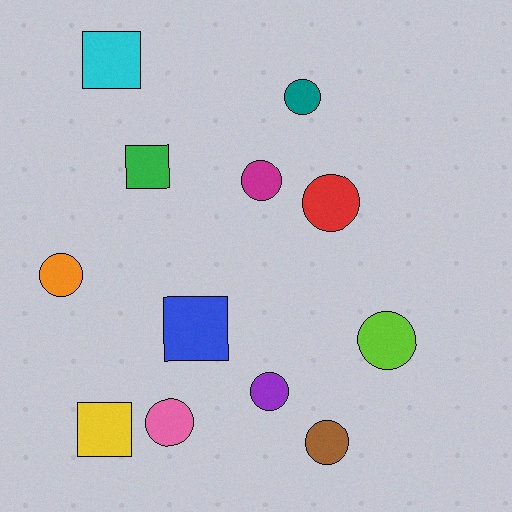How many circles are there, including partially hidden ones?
There are 8 circles.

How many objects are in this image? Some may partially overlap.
There are 12 objects.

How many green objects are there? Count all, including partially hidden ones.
There is 1 green object.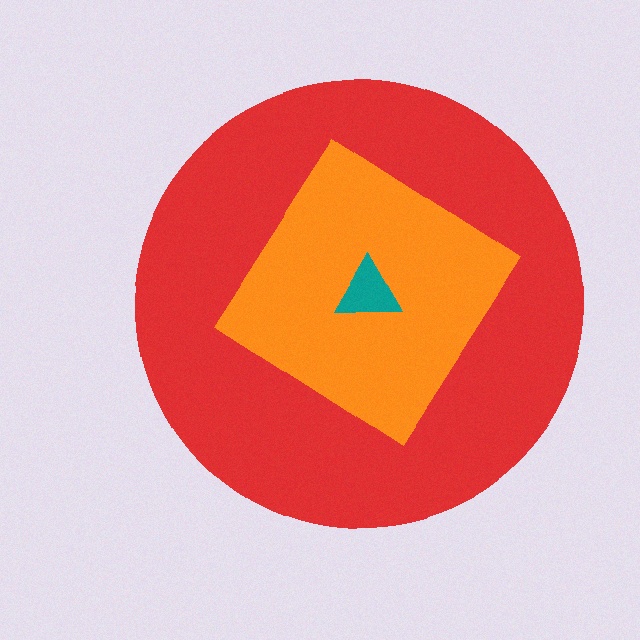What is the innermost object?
The teal triangle.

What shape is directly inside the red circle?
The orange diamond.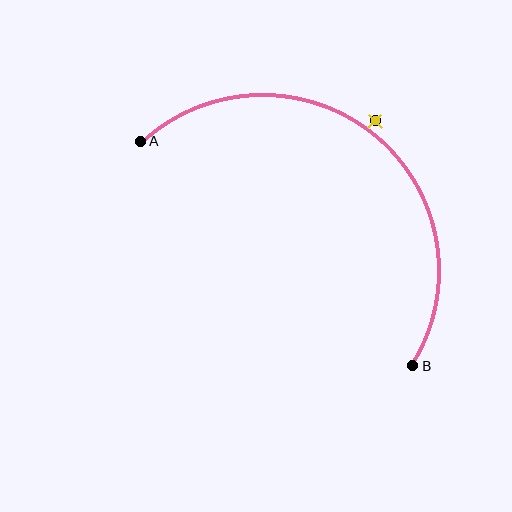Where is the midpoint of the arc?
The arc midpoint is the point on the curve farthest from the straight line joining A and B. It sits above and to the right of that line.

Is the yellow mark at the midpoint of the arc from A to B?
No — the yellow mark does not lie on the arc at all. It sits slightly outside the curve.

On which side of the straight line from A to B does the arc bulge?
The arc bulges above and to the right of the straight line connecting A and B.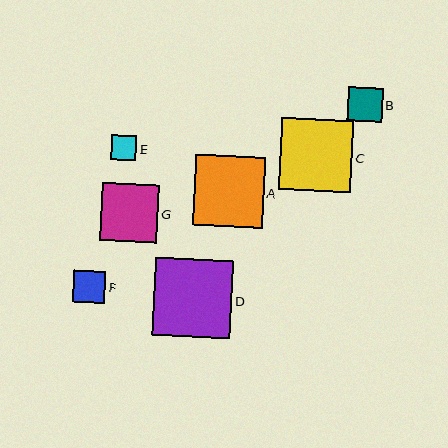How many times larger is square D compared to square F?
Square D is approximately 2.4 times the size of square F.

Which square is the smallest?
Square E is the smallest with a size of approximately 25 pixels.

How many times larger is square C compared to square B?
Square C is approximately 2.1 times the size of square B.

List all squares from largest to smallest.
From largest to smallest: D, C, A, G, B, F, E.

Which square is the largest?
Square D is the largest with a size of approximately 78 pixels.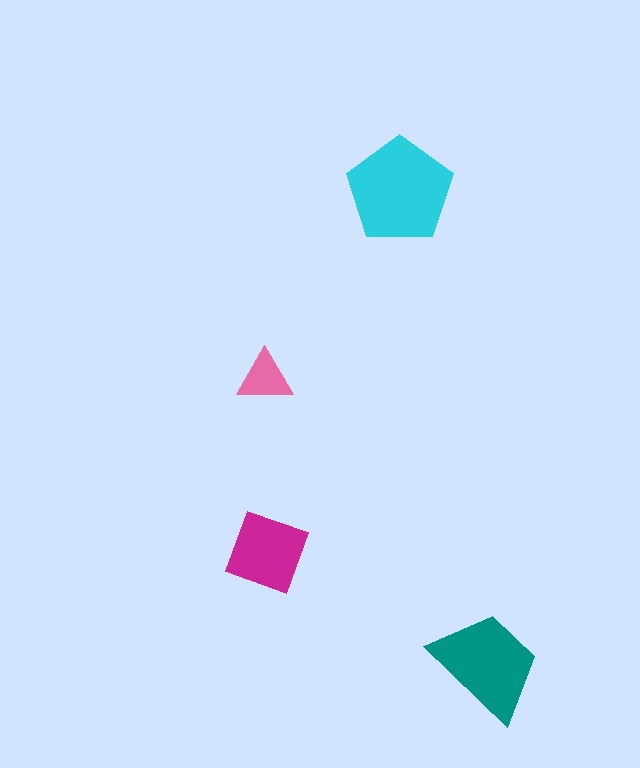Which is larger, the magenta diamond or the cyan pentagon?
The cyan pentagon.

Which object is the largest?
The cyan pentagon.